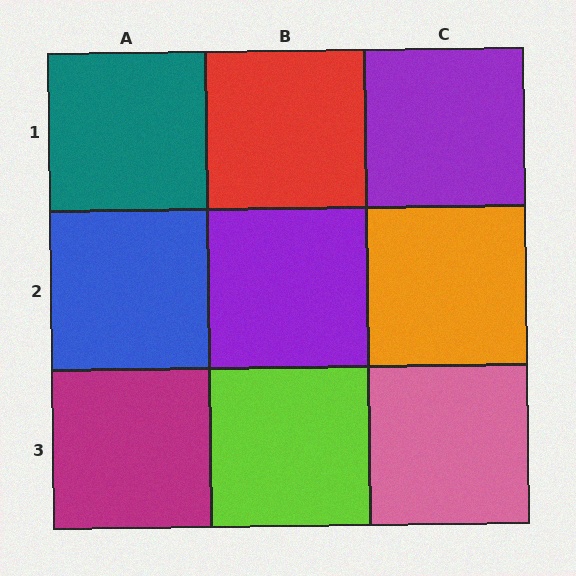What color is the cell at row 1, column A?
Teal.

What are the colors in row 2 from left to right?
Blue, purple, orange.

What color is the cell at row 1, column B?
Red.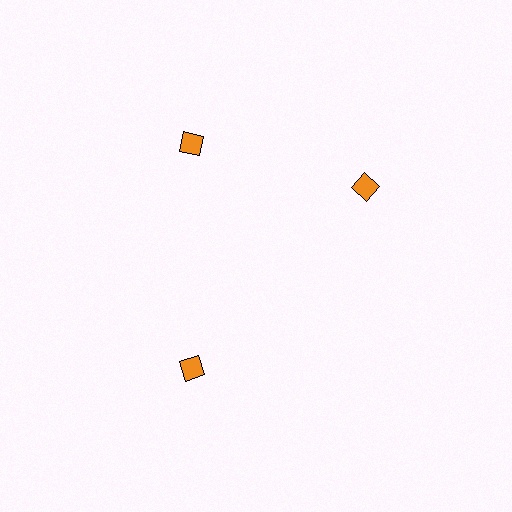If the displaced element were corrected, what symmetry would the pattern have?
It would have 3-fold rotational symmetry — the pattern would map onto itself every 120 degrees.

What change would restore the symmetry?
The symmetry would be restored by rotating it back into even spacing with its neighbors so that all 3 diamonds sit at equal angles and equal distance from the center.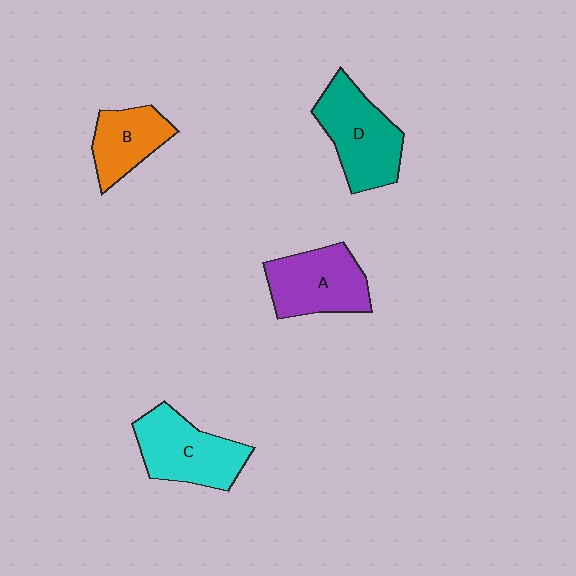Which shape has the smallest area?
Shape B (orange).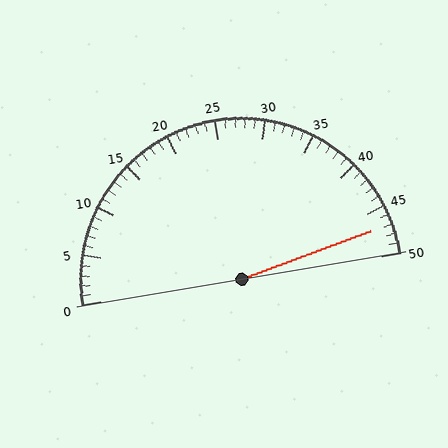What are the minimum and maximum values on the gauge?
The gauge ranges from 0 to 50.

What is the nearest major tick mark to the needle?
The nearest major tick mark is 45.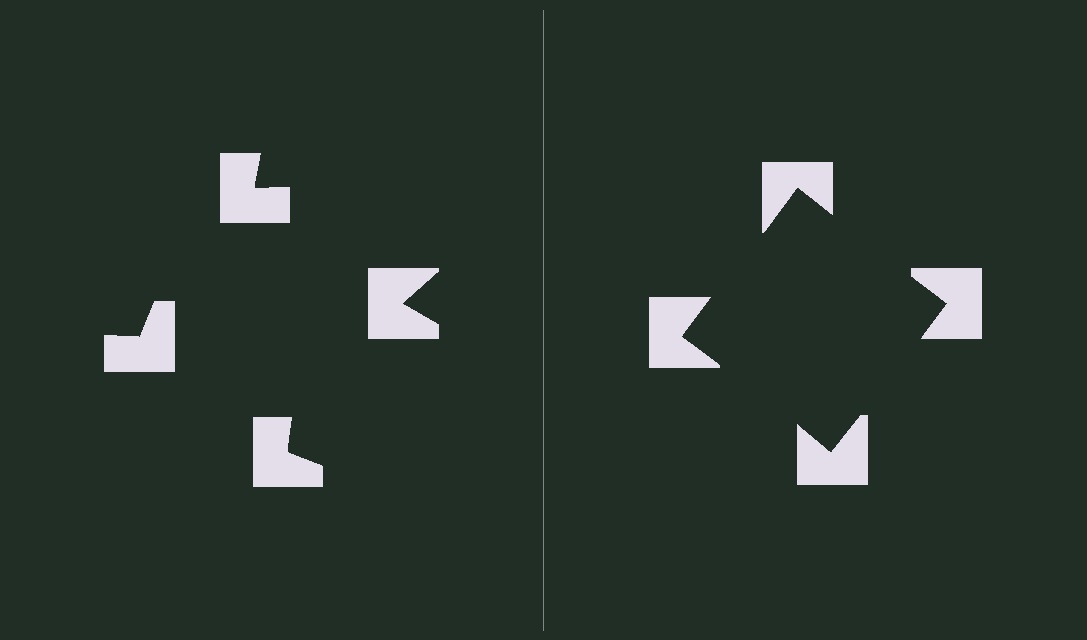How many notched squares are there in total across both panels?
8 — 4 on each side.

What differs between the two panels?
The notched squares are positioned identically on both sides; only the wedge orientations differ. On the right they align to a square; on the left they are misaligned.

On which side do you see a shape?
An illusory square appears on the right side. On the left side the wedge cuts are rotated, so no coherent shape forms.